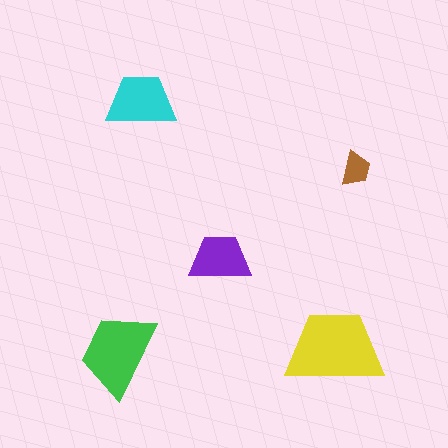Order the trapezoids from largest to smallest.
the yellow one, the green one, the cyan one, the purple one, the brown one.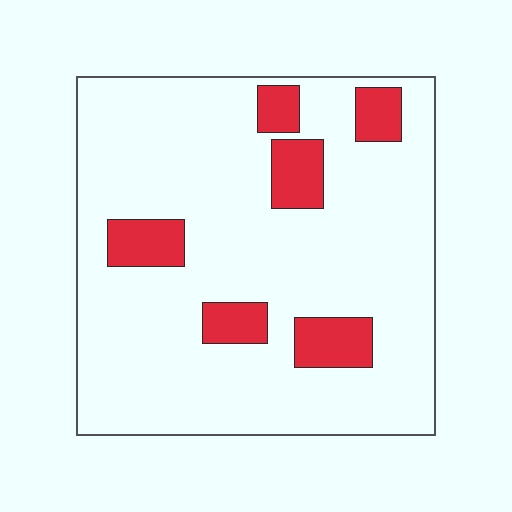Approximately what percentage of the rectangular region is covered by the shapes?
Approximately 15%.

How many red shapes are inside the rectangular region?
6.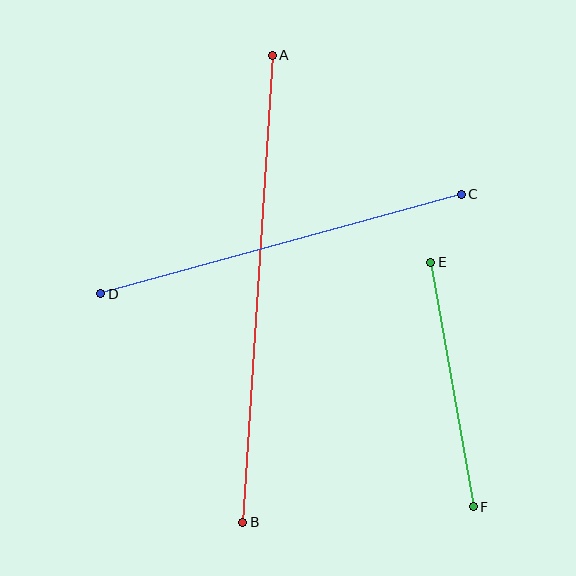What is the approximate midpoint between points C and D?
The midpoint is at approximately (281, 244) pixels.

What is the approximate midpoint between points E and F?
The midpoint is at approximately (452, 385) pixels.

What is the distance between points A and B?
The distance is approximately 468 pixels.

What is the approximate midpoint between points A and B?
The midpoint is at approximately (258, 289) pixels.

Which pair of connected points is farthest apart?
Points A and B are farthest apart.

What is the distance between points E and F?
The distance is approximately 248 pixels.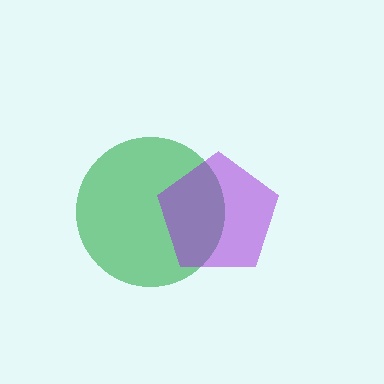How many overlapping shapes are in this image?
There are 2 overlapping shapes in the image.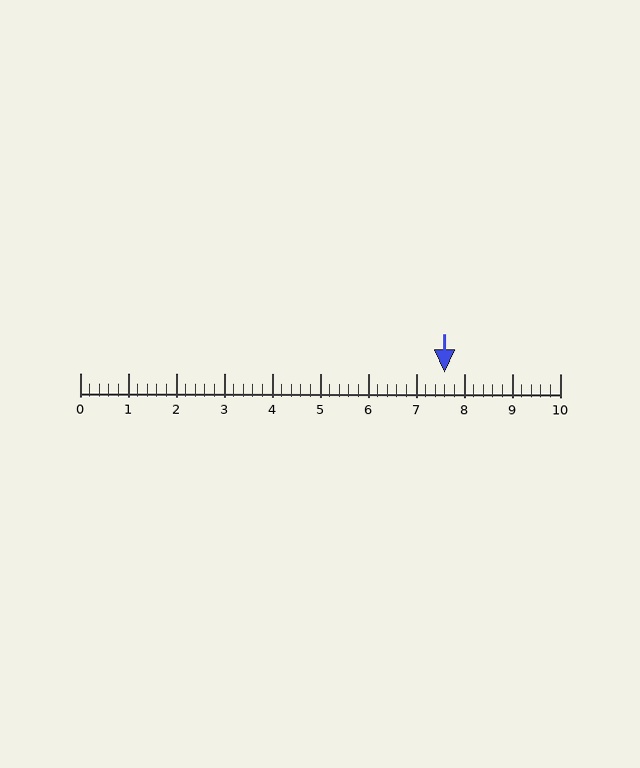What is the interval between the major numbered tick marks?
The major tick marks are spaced 1 units apart.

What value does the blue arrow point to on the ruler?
The blue arrow points to approximately 7.6.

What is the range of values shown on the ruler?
The ruler shows values from 0 to 10.